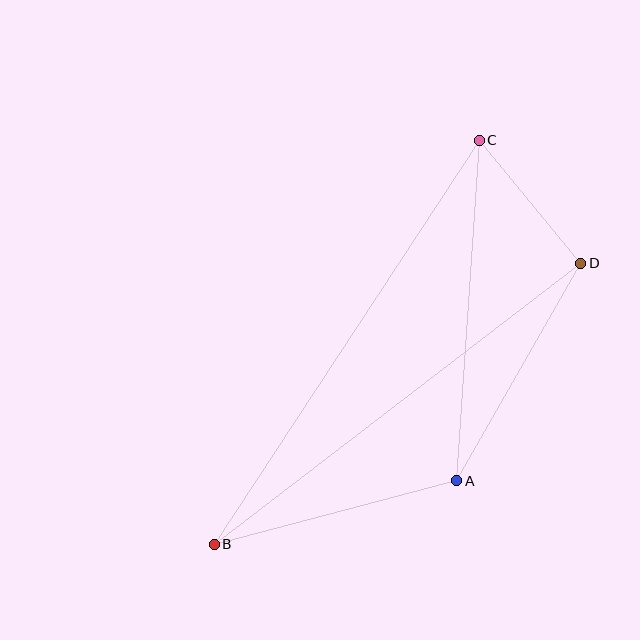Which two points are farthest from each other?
Points B and C are farthest from each other.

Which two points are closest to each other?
Points C and D are closest to each other.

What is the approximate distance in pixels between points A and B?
The distance between A and B is approximately 251 pixels.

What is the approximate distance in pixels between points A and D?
The distance between A and D is approximately 251 pixels.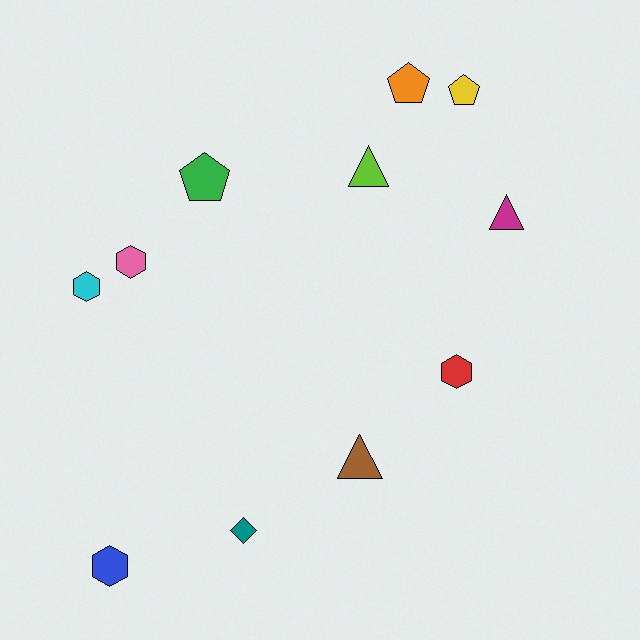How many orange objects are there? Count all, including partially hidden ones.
There is 1 orange object.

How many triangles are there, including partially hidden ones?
There are 3 triangles.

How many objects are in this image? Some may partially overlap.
There are 11 objects.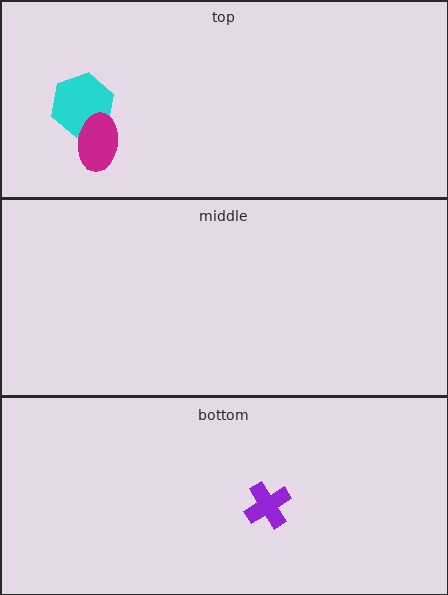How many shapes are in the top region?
2.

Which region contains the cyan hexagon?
The top region.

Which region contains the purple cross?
The bottom region.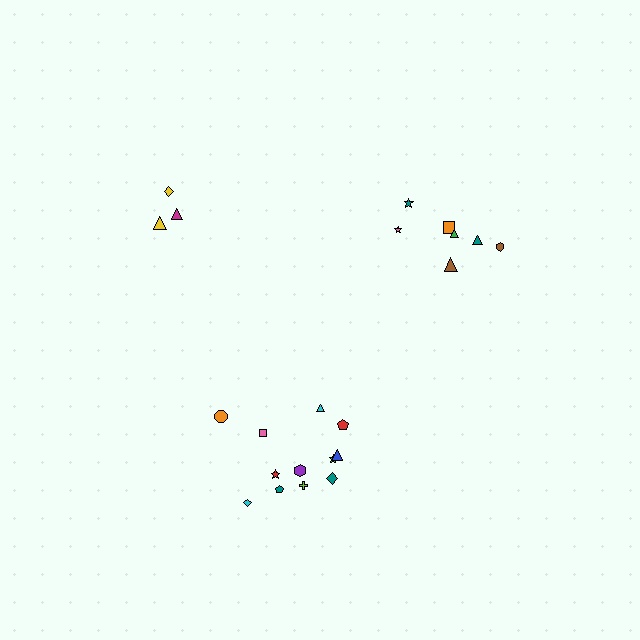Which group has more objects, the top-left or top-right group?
The top-right group.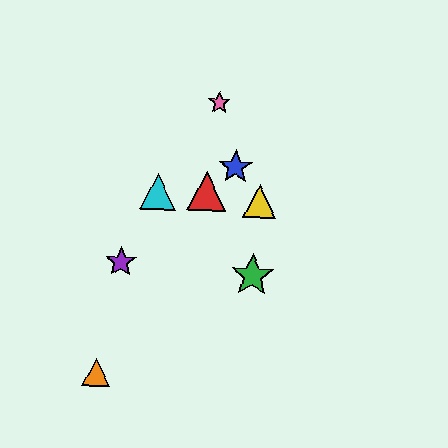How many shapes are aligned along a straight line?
3 shapes (the red triangle, the blue star, the purple star) are aligned along a straight line.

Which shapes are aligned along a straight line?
The red triangle, the blue star, the purple star are aligned along a straight line.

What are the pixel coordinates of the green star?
The green star is at (252, 276).